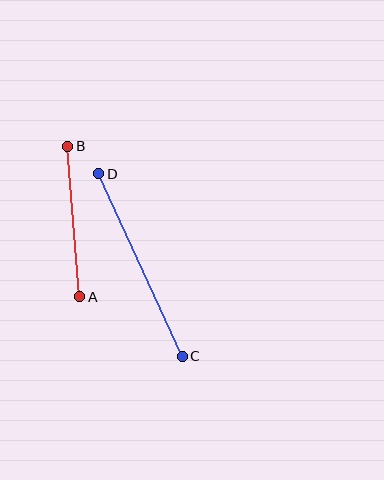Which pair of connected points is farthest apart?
Points C and D are farthest apart.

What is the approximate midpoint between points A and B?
The midpoint is at approximately (74, 222) pixels.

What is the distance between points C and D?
The distance is approximately 201 pixels.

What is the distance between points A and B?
The distance is approximately 151 pixels.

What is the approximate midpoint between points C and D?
The midpoint is at approximately (140, 265) pixels.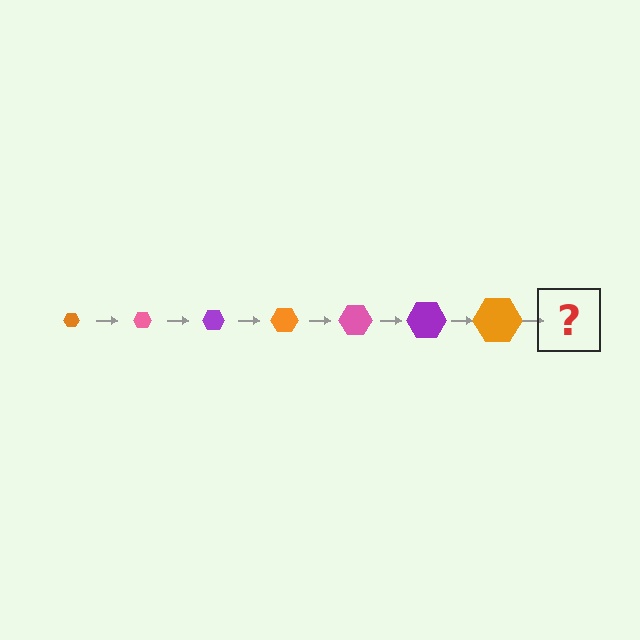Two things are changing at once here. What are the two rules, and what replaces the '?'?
The two rules are that the hexagon grows larger each step and the color cycles through orange, pink, and purple. The '?' should be a pink hexagon, larger than the previous one.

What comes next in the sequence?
The next element should be a pink hexagon, larger than the previous one.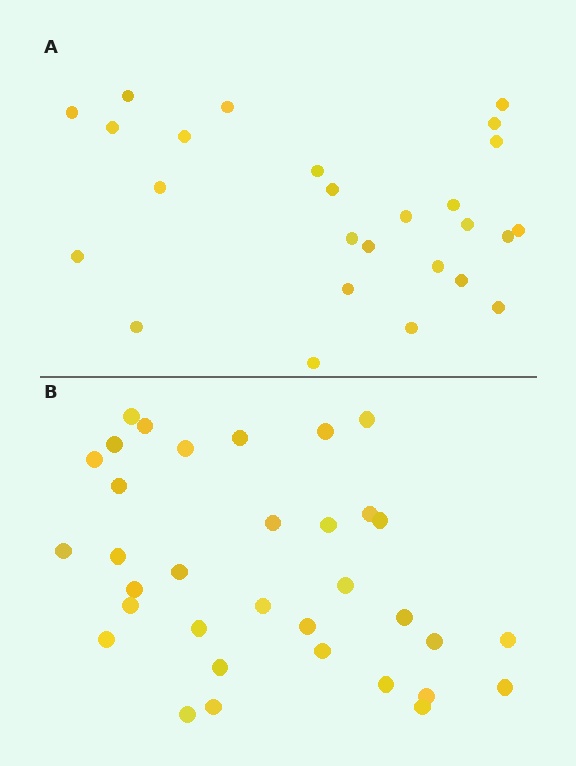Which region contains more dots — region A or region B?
Region B (the bottom region) has more dots.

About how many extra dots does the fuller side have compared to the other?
Region B has roughly 8 or so more dots than region A.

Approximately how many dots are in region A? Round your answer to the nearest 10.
About 30 dots. (The exact count is 26, which rounds to 30.)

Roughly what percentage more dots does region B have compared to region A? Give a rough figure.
About 30% more.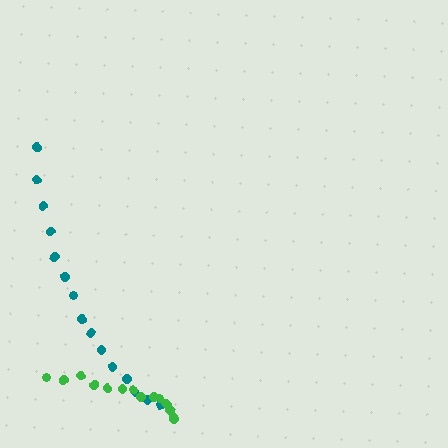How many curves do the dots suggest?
There are 2 distinct paths.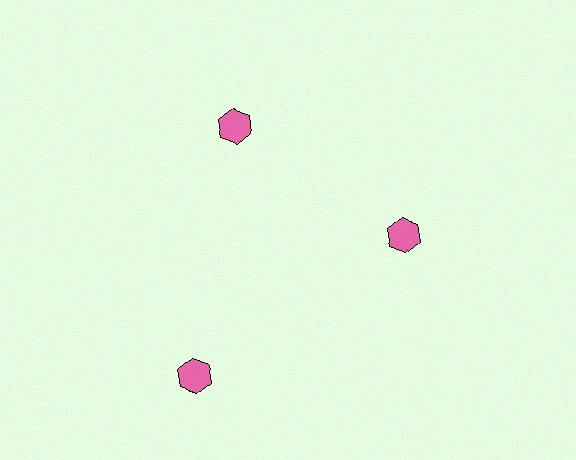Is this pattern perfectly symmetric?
No. The 3 pink hexagons are arranged in a ring, but one element near the 7 o'clock position is pushed outward from the center, breaking the 3-fold rotational symmetry.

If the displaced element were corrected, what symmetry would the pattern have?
It would have 3-fold rotational symmetry — the pattern would map onto itself every 120 degrees.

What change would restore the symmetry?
The symmetry would be restored by moving it inward, back onto the ring so that all 3 hexagons sit at equal angles and equal distance from the center.